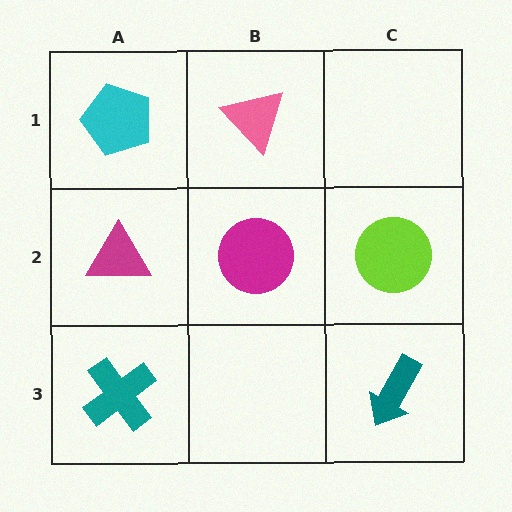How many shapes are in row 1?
2 shapes.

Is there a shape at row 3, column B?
No, that cell is empty.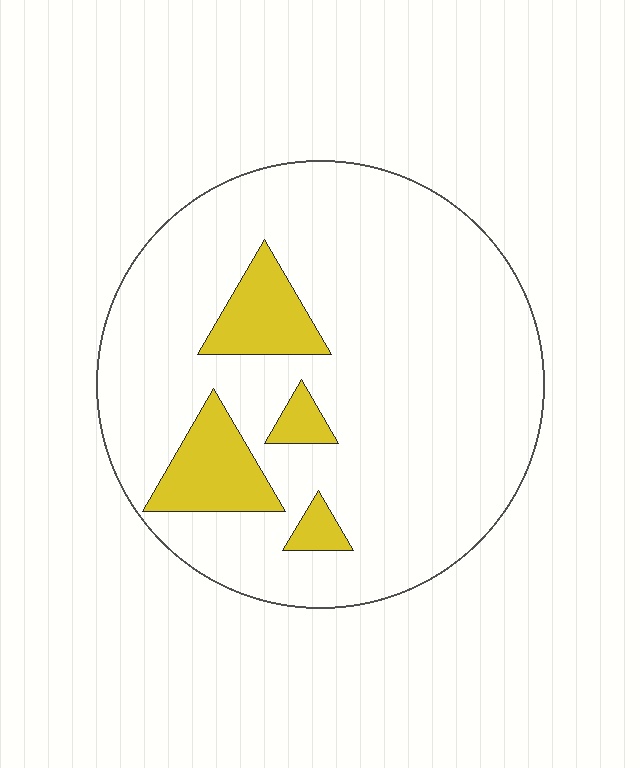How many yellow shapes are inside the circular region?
4.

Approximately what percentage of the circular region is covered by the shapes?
Approximately 15%.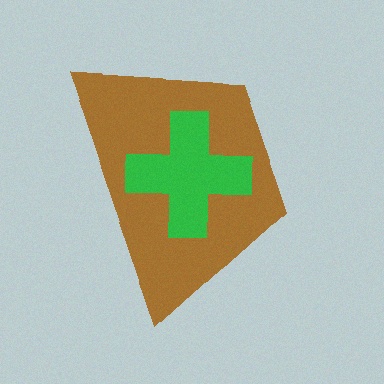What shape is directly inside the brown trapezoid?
The green cross.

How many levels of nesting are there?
2.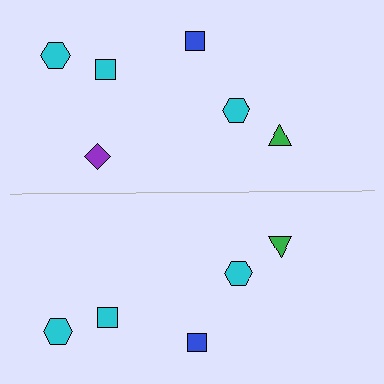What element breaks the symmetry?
A purple diamond is missing from the bottom side.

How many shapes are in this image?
There are 11 shapes in this image.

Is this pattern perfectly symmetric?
No, the pattern is not perfectly symmetric. A purple diamond is missing from the bottom side.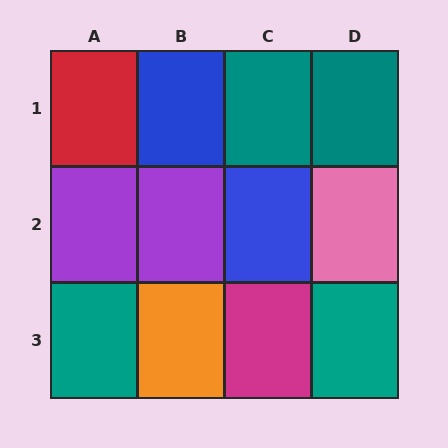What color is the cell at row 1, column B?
Blue.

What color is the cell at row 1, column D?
Teal.